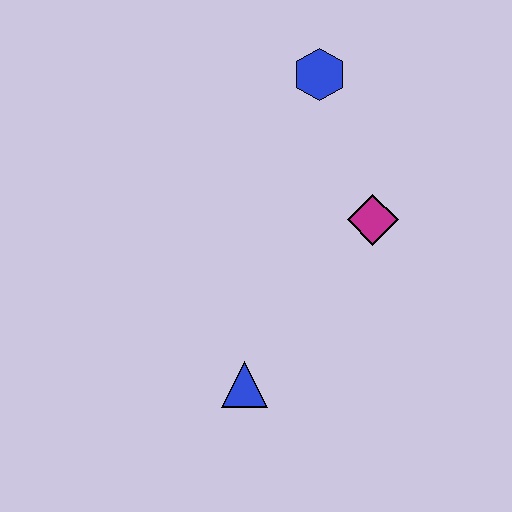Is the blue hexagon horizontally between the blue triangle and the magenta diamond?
Yes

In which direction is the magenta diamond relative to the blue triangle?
The magenta diamond is above the blue triangle.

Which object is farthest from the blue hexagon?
The blue triangle is farthest from the blue hexagon.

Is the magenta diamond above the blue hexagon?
No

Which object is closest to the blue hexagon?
The magenta diamond is closest to the blue hexagon.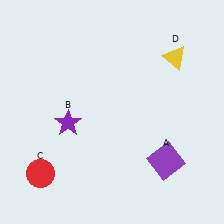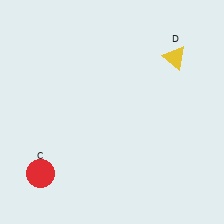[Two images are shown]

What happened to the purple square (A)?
The purple square (A) was removed in Image 2. It was in the bottom-right area of Image 1.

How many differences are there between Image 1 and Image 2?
There are 2 differences between the two images.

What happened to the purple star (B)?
The purple star (B) was removed in Image 2. It was in the bottom-left area of Image 1.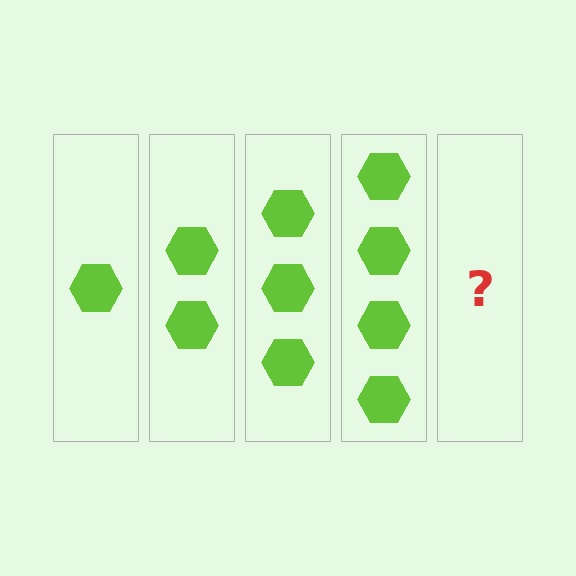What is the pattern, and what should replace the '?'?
The pattern is that each step adds one more hexagon. The '?' should be 5 hexagons.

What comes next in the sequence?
The next element should be 5 hexagons.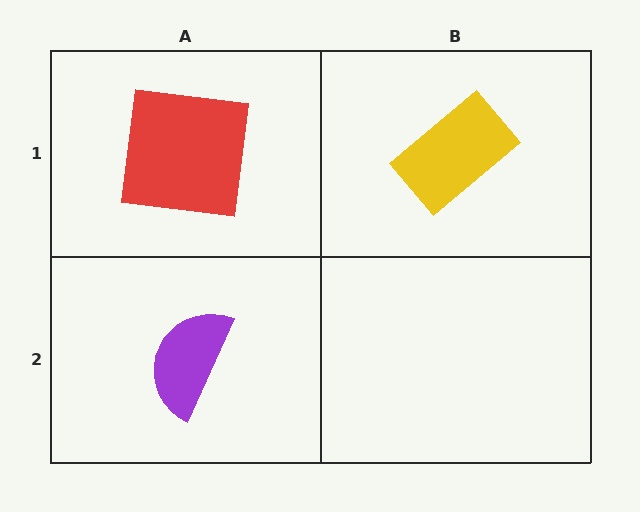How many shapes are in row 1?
2 shapes.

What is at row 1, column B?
A yellow rectangle.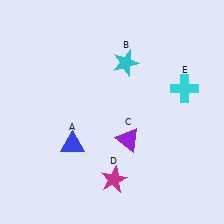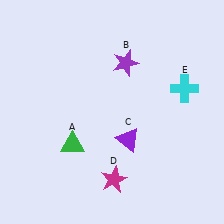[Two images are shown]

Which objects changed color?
A changed from blue to green. B changed from cyan to purple.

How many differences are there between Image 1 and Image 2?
There are 2 differences between the two images.